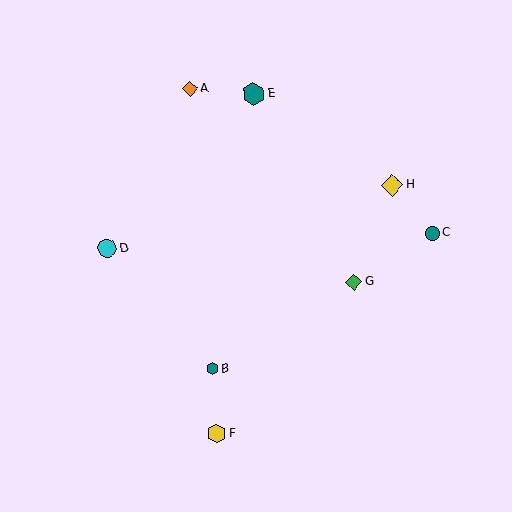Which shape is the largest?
The teal hexagon (labeled E) is the largest.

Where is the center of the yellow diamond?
The center of the yellow diamond is at (392, 185).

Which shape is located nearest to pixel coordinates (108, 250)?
The cyan circle (labeled D) at (107, 248) is nearest to that location.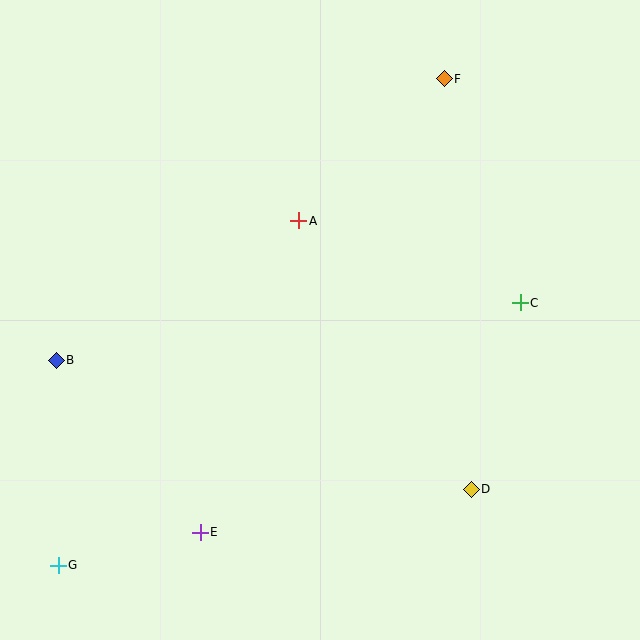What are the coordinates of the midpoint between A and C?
The midpoint between A and C is at (409, 262).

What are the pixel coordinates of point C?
Point C is at (520, 303).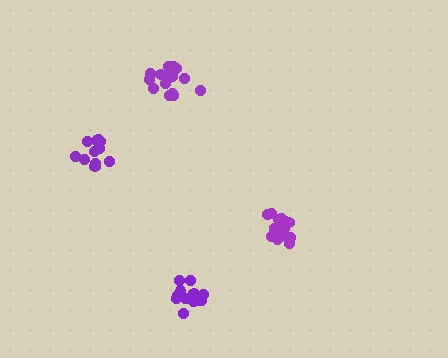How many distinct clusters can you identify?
There are 4 distinct clusters.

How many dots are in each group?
Group 1: 12 dots, Group 2: 17 dots, Group 3: 13 dots, Group 4: 15 dots (57 total).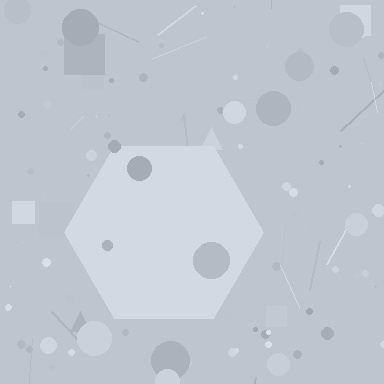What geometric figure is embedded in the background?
A hexagon is embedded in the background.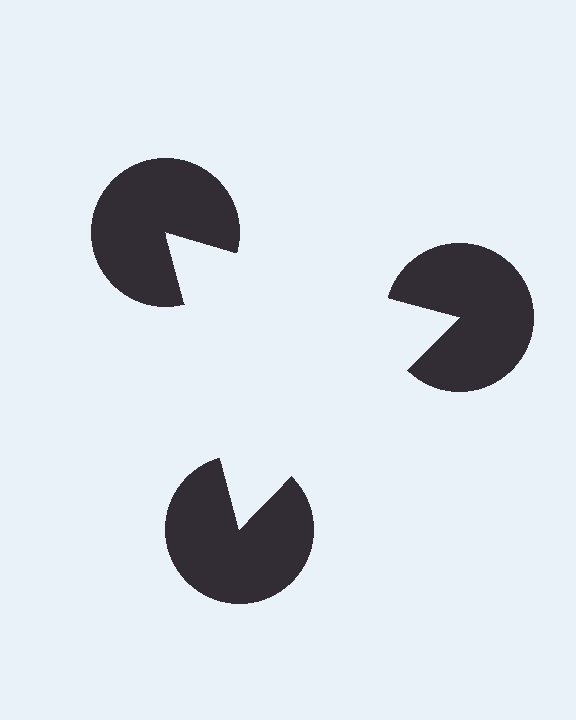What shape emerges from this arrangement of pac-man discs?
An illusory triangle — its edges are inferred from the aligned wedge cuts in the pac-man discs, not physically drawn.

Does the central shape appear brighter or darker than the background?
It typically appears slightly brighter than the background, even though no actual brightness change is drawn.